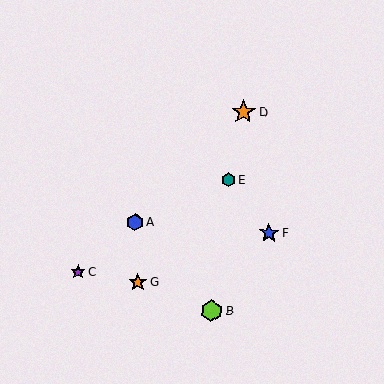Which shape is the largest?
The orange star (labeled D) is the largest.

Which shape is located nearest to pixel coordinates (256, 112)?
The orange star (labeled D) at (243, 112) is nearest to that location.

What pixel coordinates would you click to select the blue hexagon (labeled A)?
Click at (135, 222) to select the blue hexagon A.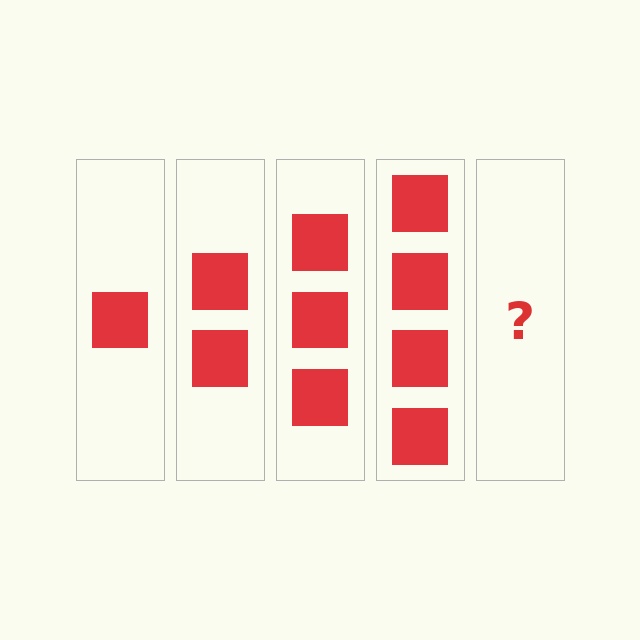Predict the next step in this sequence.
The next step is 5 squares.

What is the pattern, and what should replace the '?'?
The pattern is that each step adds one more square. The '?' should be 5 squares.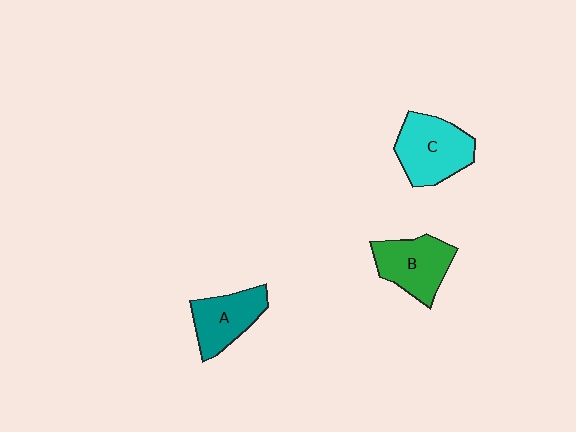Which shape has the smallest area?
Shape A (teal).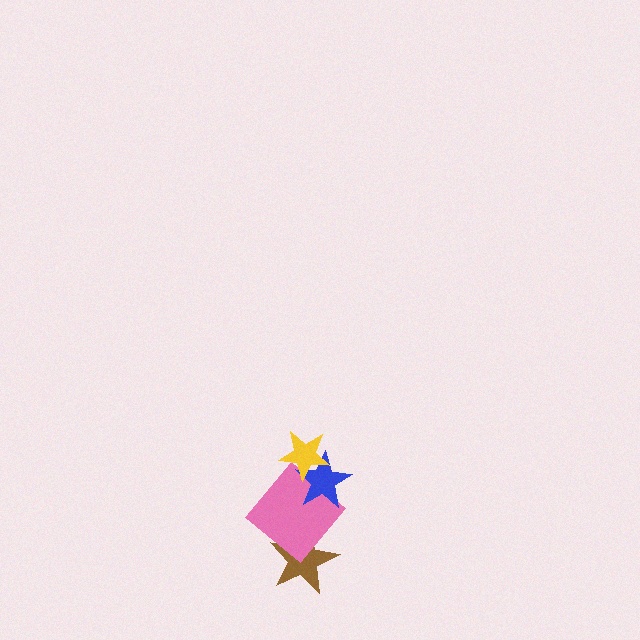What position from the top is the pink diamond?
The pink diamond is 3rd from the top.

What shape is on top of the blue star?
The yellow star is on top of the blue star.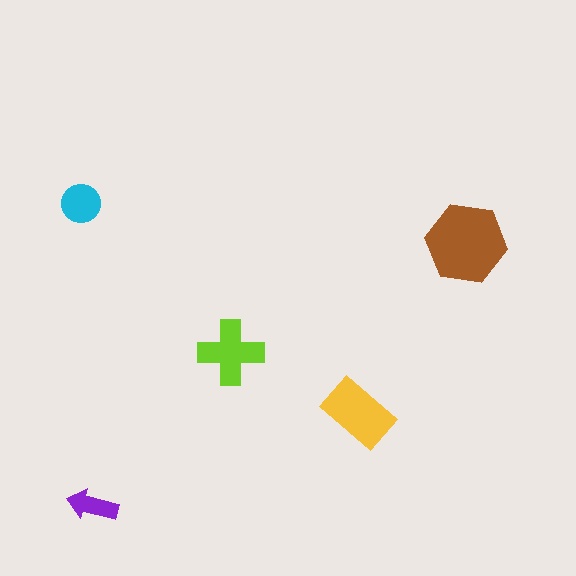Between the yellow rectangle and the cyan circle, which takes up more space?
The yellow rectangle.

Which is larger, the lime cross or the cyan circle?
The lime cross.